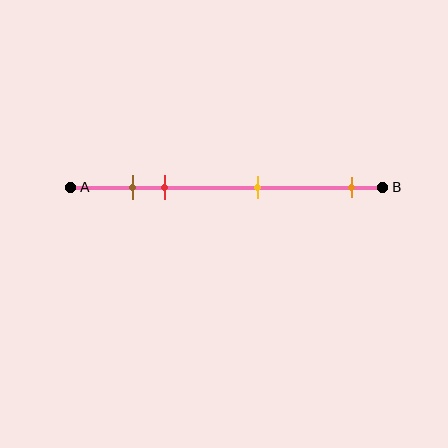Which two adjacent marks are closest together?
The brown and red marks are the closest adjacent pair.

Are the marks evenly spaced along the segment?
No, the marks are not evenly spaced.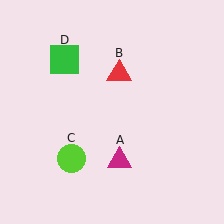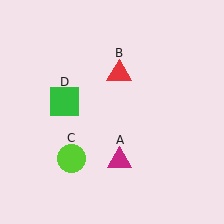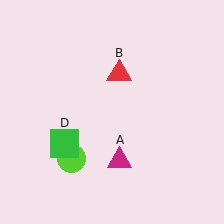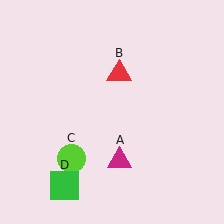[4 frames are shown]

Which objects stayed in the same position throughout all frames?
Magenta triangle (object A) and red triangle (object B) and lime circle (object C) remained stationary.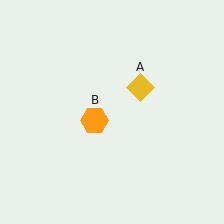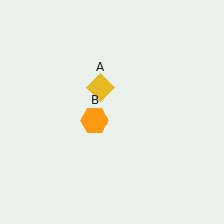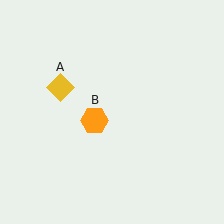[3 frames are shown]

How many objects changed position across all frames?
1 object changed position: yellow diamond (object A).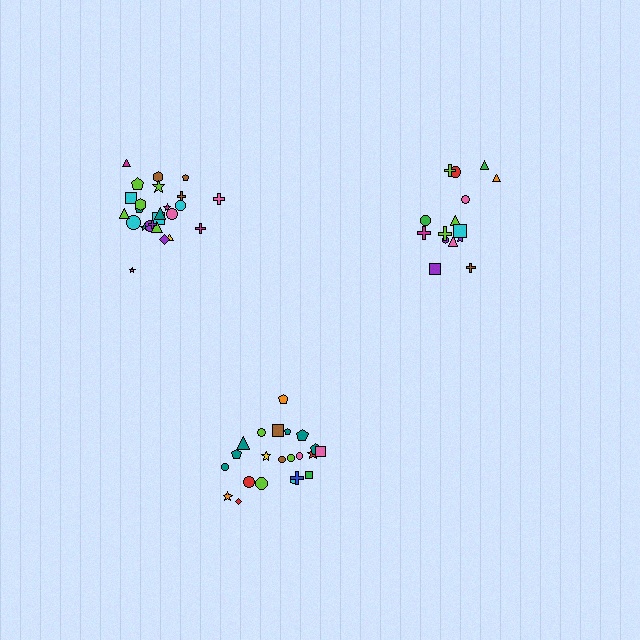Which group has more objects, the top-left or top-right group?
The top-left group.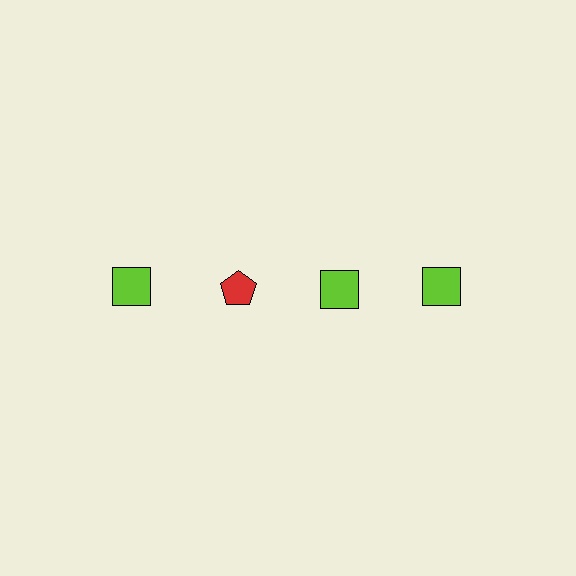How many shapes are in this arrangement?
There are 4 shapes arranged in a grid pattern.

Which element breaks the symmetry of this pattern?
The red pentagon in the top row, second from left column breaks the symmetry. All other shapes are lime squares.